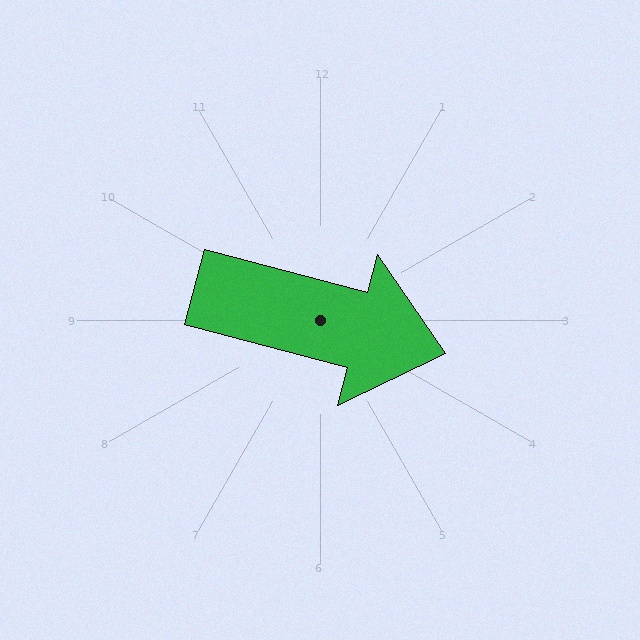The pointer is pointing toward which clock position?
Roughly 3 o'clock.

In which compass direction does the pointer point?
East.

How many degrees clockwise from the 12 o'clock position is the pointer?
Approximately 105 degrees.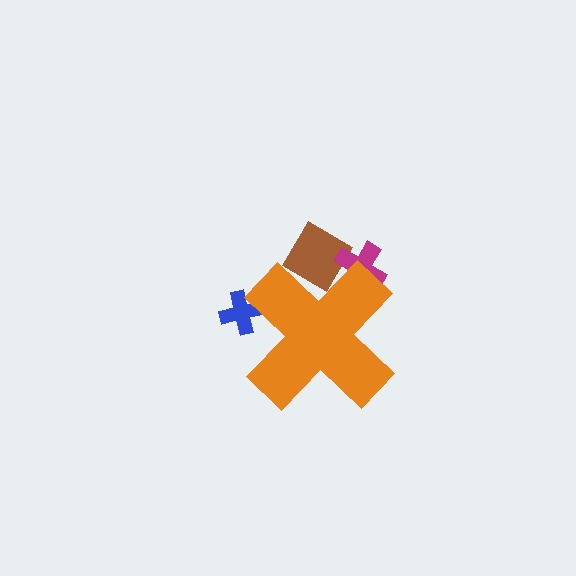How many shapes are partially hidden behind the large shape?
3 shapes are partially hidden.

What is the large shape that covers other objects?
An orange cross.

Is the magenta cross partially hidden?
Yes, the magenta cross is partially hidden behind the orange cross.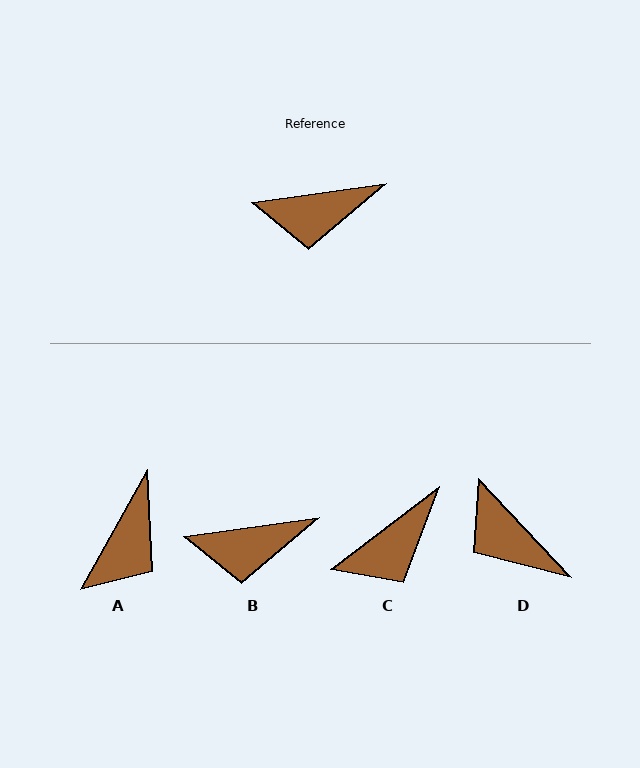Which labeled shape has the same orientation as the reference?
B.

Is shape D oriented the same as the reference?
No, it is off by about 54 degrees.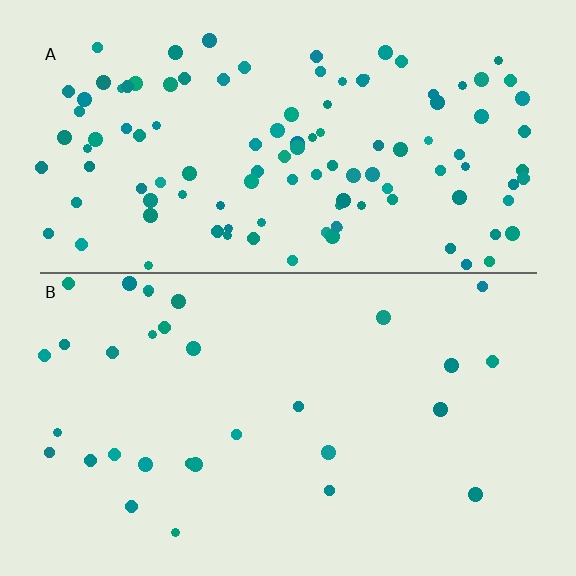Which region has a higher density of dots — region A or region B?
A (the top).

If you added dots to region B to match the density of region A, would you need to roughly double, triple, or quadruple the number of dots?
Approximately quadruple.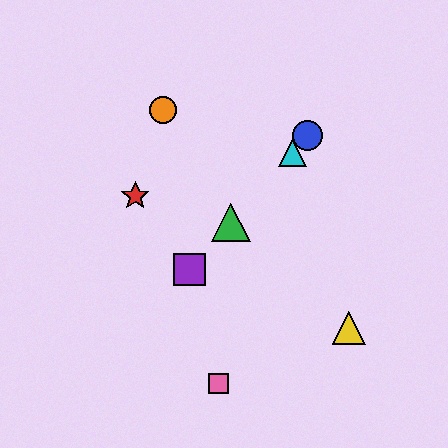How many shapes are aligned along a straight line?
4 shapes (the blue circle, the green triangle, the purple square, the cyan triangle) are aligned along a straight line.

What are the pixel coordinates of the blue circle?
The blue circle is at (307, 136).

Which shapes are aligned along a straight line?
The blue circle, the green triangle, the purple square, the cyan triangle are aligned along a straight line.